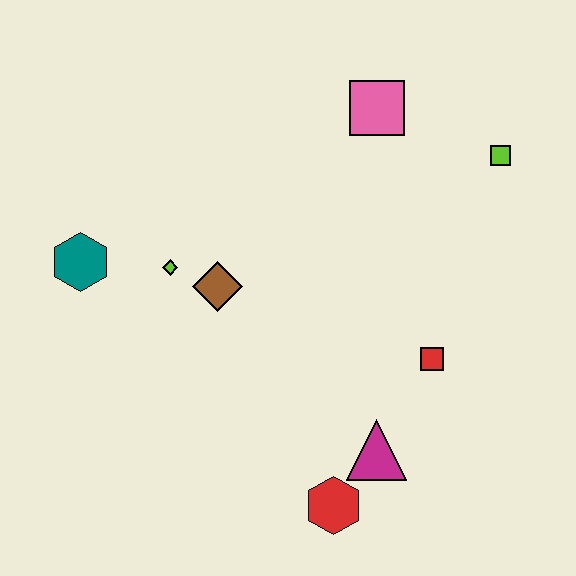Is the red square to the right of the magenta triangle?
Yes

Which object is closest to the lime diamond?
The brown diamond is closest to the lime diamond.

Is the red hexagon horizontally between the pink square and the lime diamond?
Yes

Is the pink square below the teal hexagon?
No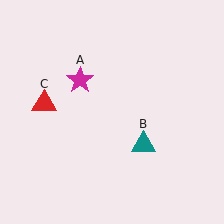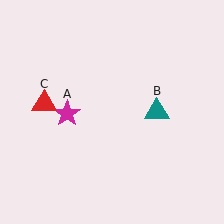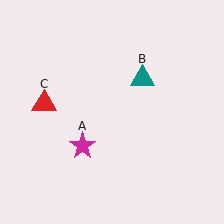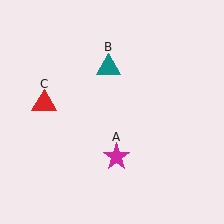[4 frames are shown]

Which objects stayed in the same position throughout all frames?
Red triangle (object C) remained stationary.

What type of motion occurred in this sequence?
The magenta star (object A), teal triangle (object B) rotated counterclockwise around the center of the scene.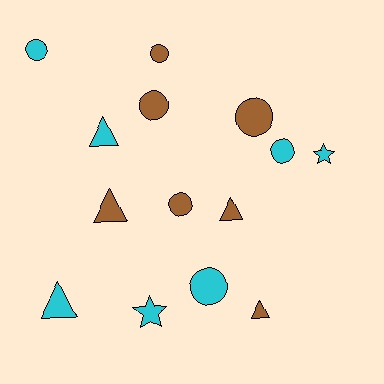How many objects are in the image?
There are 14 objects.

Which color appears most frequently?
Brown, with 7 objects.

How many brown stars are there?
There are no brown stars.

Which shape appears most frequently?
Circle, with 7 objects.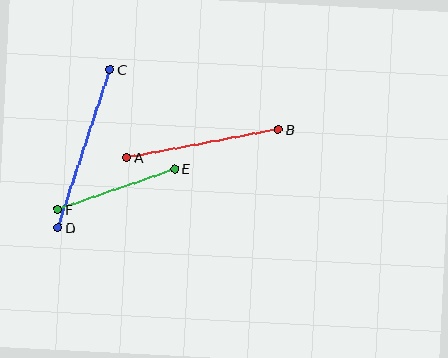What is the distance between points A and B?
The distance is approximately 154 pixels.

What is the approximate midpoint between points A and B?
The midpoint is at approximately (203, 143) pixels.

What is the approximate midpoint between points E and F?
The midpoint is at approximately (116, 189) pixels.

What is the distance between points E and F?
The distance is approximately 124 pixels.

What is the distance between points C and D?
The distance is approximately 166 pixels.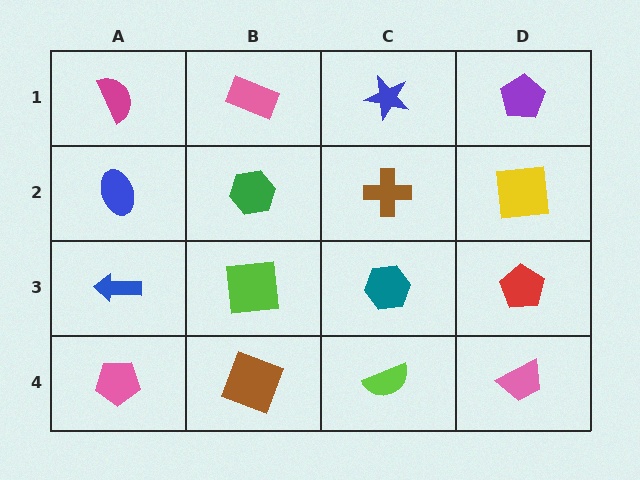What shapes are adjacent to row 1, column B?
A green hexagon (row 2, column B), a magenta semicircle (row 1, column A), a blue star (row 1, column C).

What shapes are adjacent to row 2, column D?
A purple pentagon (row 1, column D), a red pentagon (row 3, column D), a brown cross (row 2, column C).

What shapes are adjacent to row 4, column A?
A blue arrow (row 3, column A), a brown square (row 4, column B).